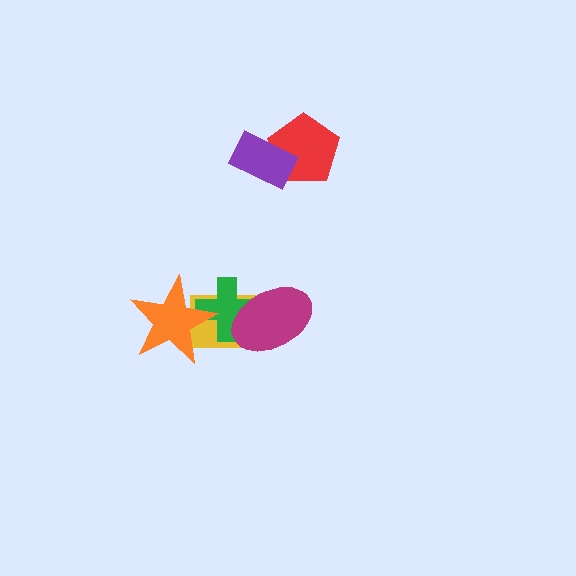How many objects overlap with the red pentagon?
1 object overlaps with the red pentagon.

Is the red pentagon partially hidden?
Yes, it is partially covered by another shape.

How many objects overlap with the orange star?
2 objects overlap with the orange star.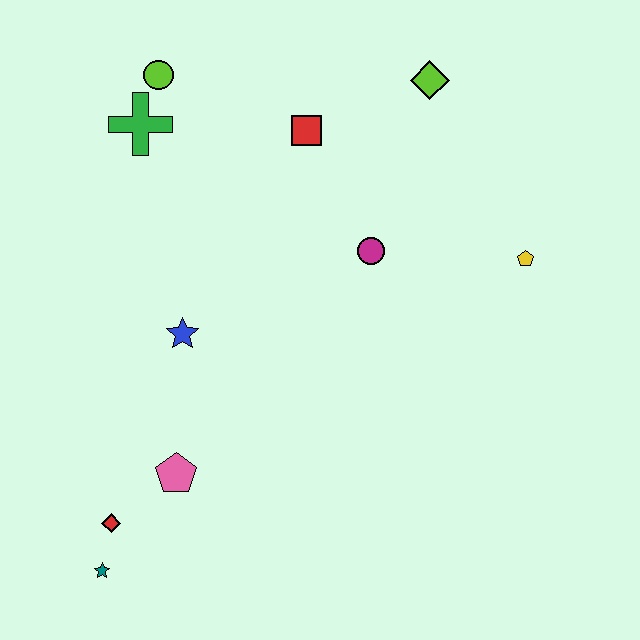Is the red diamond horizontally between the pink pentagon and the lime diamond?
No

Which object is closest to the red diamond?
The teal star is closest to the red diamond.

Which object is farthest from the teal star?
The lime diamond is farthest from the teal star.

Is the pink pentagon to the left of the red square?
Yes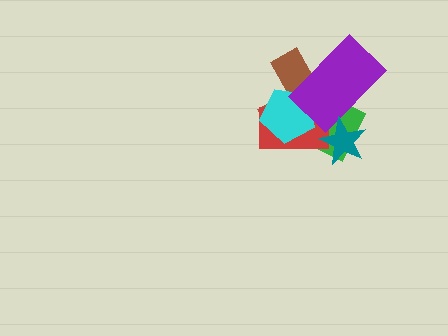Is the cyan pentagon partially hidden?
Yes, it is partially covered by another shape.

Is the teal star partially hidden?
No, no other shape covers it.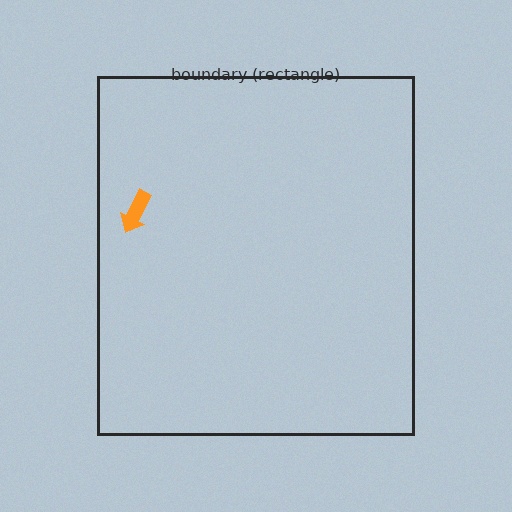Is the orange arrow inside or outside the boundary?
Inside.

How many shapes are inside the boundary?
1 inside, 0 outside.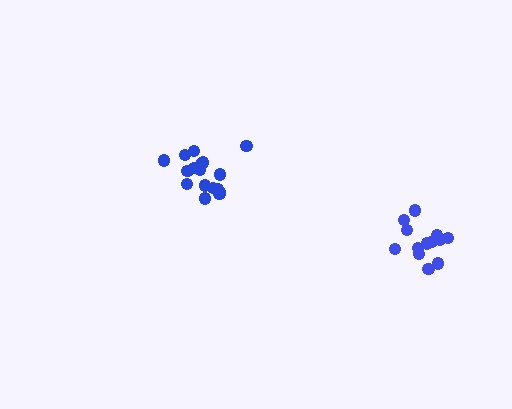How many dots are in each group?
Group 1: 14 dots, Group 2: 17 dots (31 total).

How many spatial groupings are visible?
There are 2 spatial groupings.